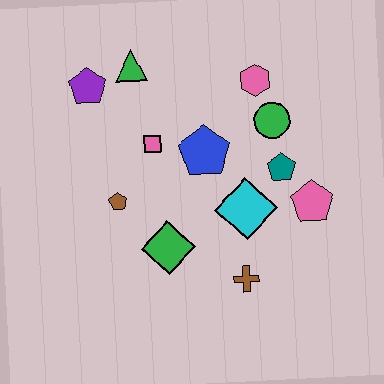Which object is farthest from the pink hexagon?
The brown cross is farthest from the pink hexagon.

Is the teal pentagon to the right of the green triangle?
Yes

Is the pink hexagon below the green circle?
No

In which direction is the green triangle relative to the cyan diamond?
The green triangle is above the cyan diamond.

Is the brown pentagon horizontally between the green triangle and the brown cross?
No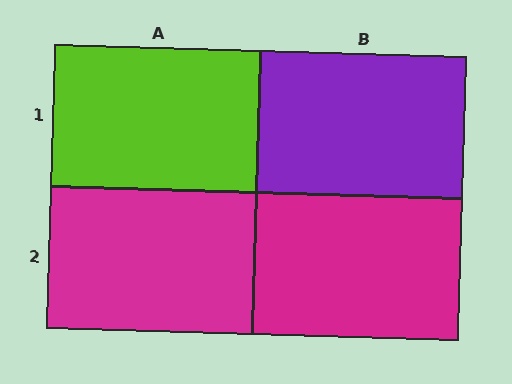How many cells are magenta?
2 cells are magenta.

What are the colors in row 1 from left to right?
Lime, purple.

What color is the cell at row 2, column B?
Magenta.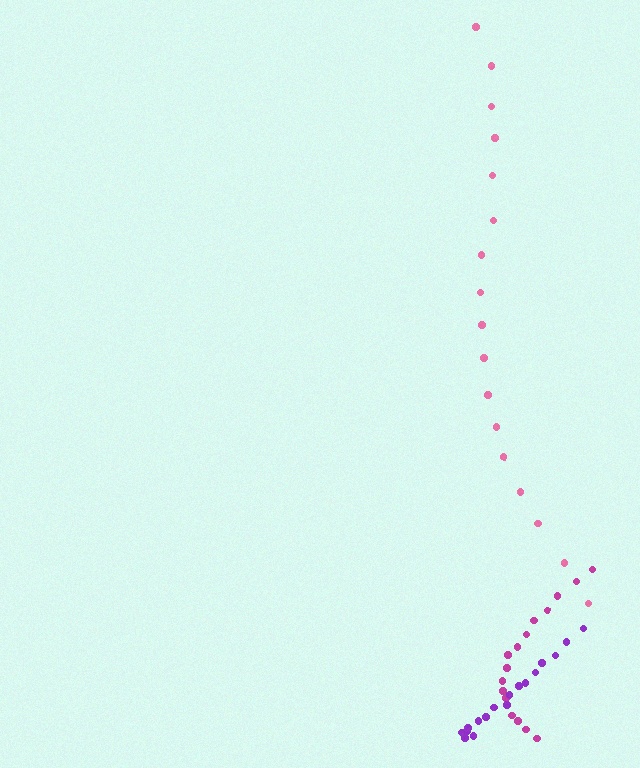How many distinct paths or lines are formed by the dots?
There are 3 distinct paths.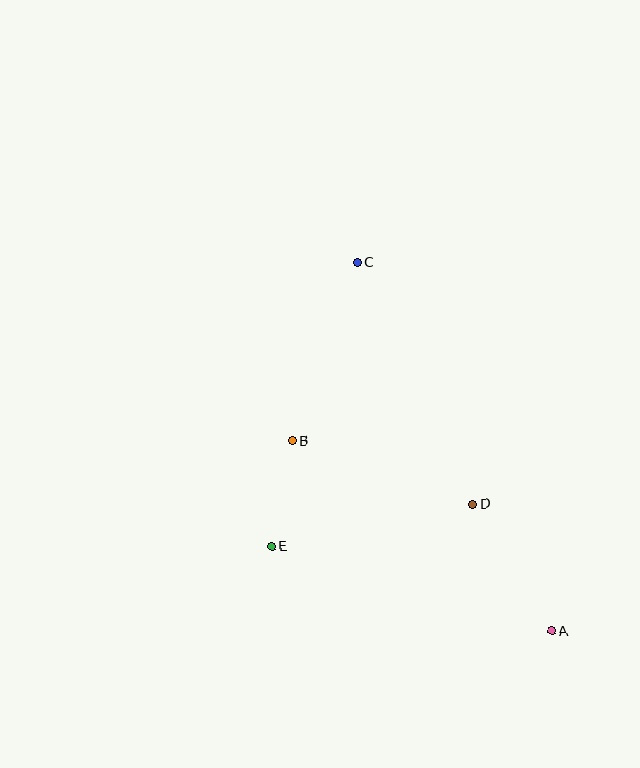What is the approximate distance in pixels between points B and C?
The distance between B and C is approximately 189 pixels.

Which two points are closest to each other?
Points B and E are closest to each other.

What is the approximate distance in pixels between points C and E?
The distance between C and E is approximately 296 pixels.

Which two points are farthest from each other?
Points A and C are farthest from each other.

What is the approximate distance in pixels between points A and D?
The distance between A and D is approximately 149 pixels.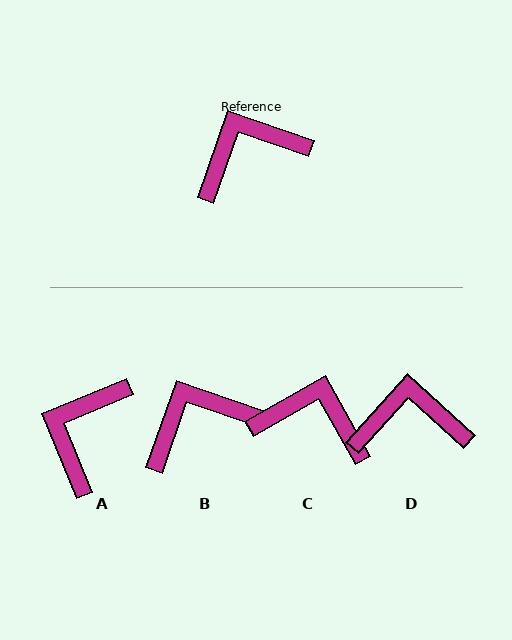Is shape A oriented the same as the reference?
No, it is off by about 41 degrees.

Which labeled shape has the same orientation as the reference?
B.